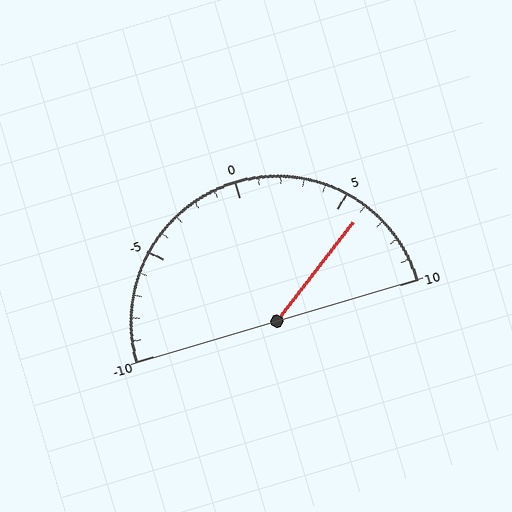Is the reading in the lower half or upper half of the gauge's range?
The reading is in the upper half of the range (-10 to 10).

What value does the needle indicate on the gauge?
The needle indicates approximately 6.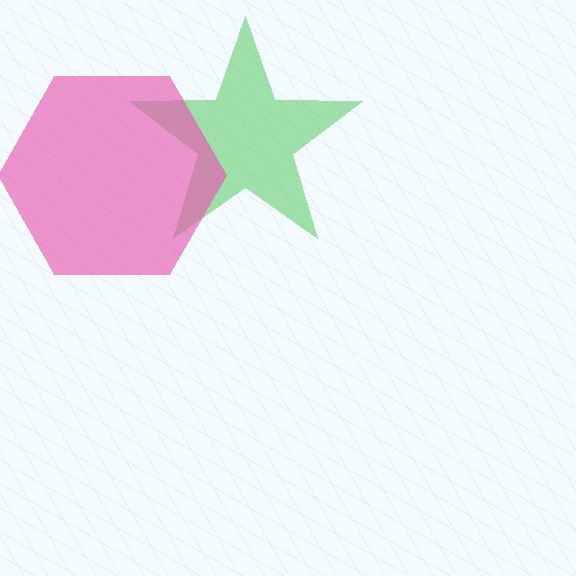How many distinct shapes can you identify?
There are 2 distinct shapes: a green star, a pink hexagon.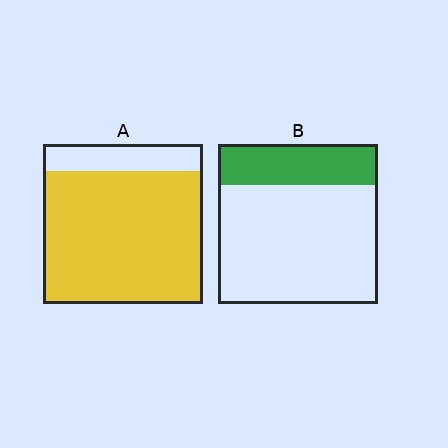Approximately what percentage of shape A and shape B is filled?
A is approximately 85% and B is approximately 25%.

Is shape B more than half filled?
No.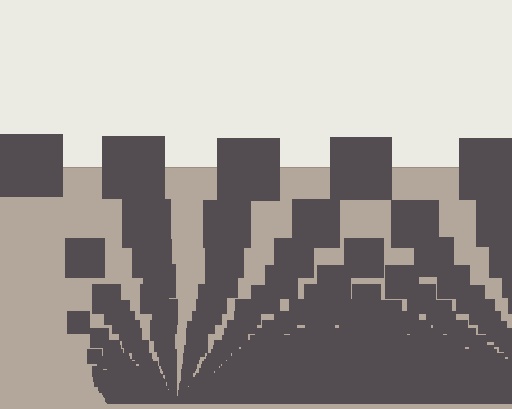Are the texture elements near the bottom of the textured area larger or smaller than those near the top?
Smaller. The gradient is inverted — elements near the bottom are smaller and denser.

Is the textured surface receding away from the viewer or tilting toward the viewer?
The surface appears to tilt toward the viewer. Texture elements get larger and sparser toward the top.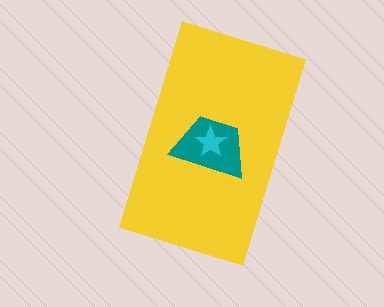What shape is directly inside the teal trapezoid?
The cyan star.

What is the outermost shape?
The yellow rectangle.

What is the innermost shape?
The cyan star.